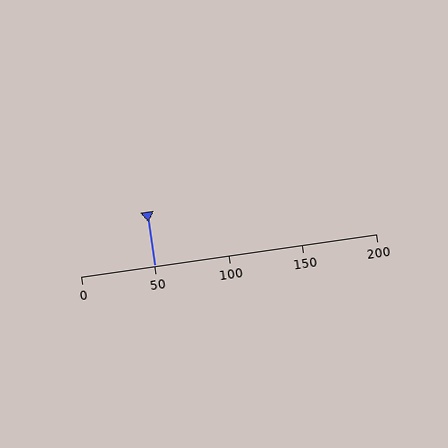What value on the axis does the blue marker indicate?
The marker indicates approximately 50.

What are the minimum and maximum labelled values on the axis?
The axis runs from 0 to 200.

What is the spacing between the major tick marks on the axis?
The major ticks are spaced 50 apart.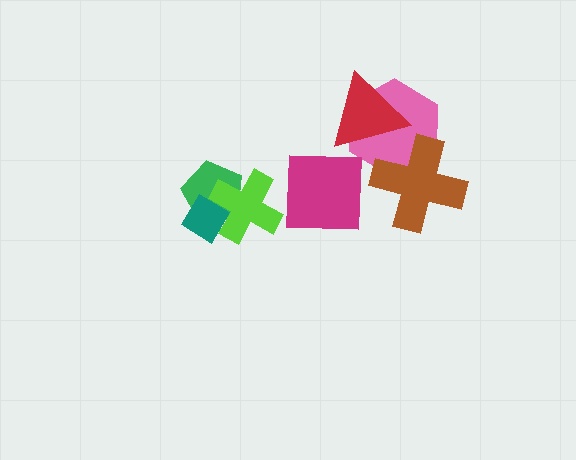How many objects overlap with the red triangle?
1 object overlaps with the red triangle.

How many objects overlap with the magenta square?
0 objects overlap with the magenta square.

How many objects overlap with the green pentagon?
2 objects overlap with the green pentagon.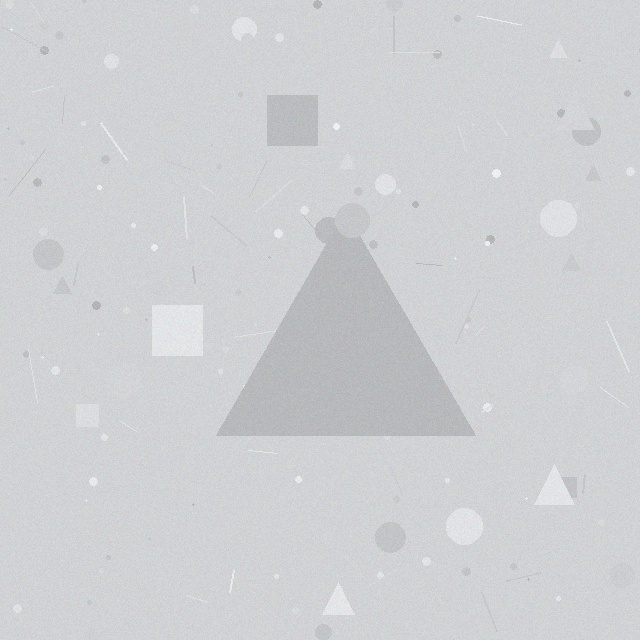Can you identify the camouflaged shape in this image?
The camouflaged shape is a triangle.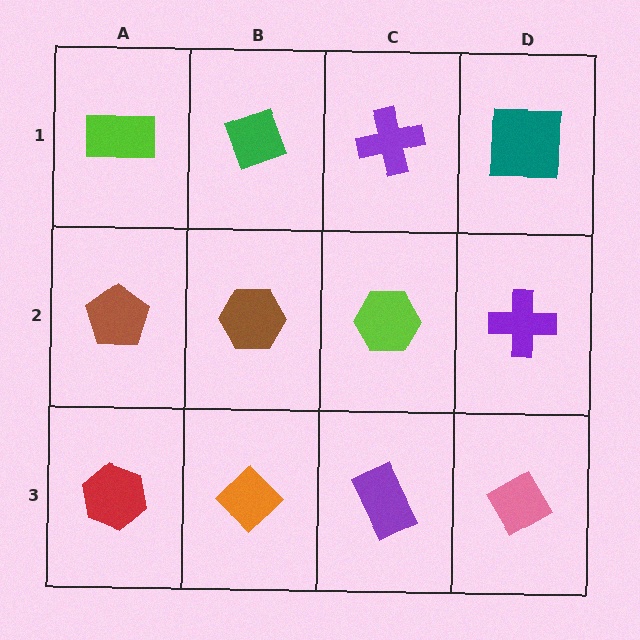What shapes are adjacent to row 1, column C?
A lime hexagon (row 2, column C), a green diamond (row 1, column B), a teal square (row 1, column D).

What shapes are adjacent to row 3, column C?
A lime hexagon (row 2, column C), an orange diamond (row 3, column B), a pink diamond (row 3, column D).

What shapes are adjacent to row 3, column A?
A brown pentagon (row 2, column A), an orange diamond (row 3, column B).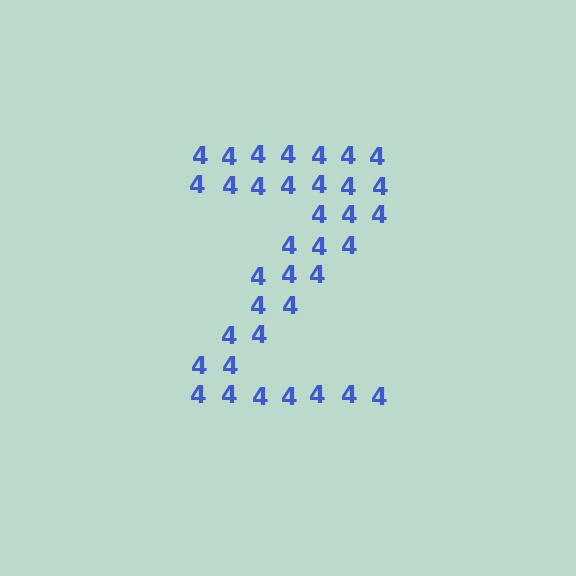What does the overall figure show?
The overall figure shows the letter Z.